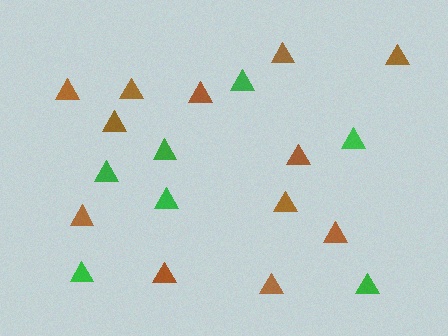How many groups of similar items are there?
There are 2 groups: one group of green triangles (7) and one group of brown triangles (12).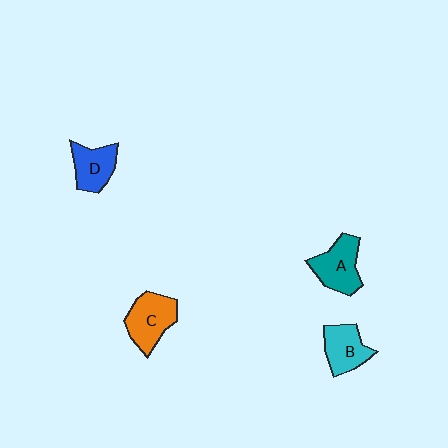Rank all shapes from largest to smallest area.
From largest to smallest: C (orange), A (teal), B (cyan), D (blue).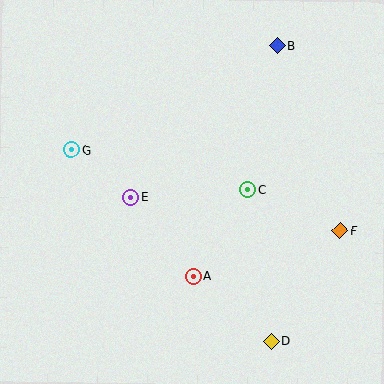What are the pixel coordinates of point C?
Point C is at (248, 190).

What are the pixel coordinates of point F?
Point F is at (340, 231).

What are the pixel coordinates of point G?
Point G is at (72, 150).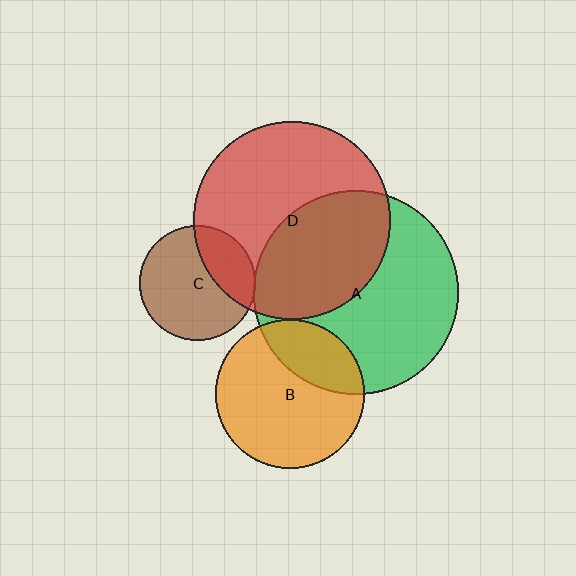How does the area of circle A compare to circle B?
Approximately 1.9 times.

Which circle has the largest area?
Circle A (green).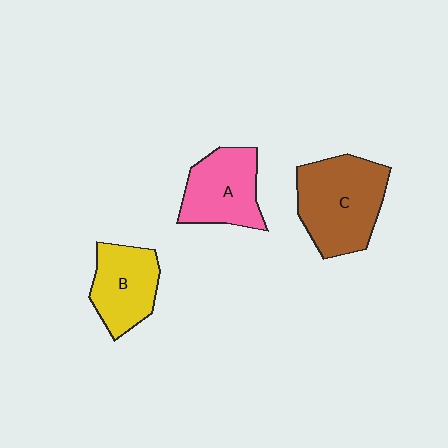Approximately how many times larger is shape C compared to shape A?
Approximately 1.3 times.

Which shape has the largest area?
Shape C (brown).